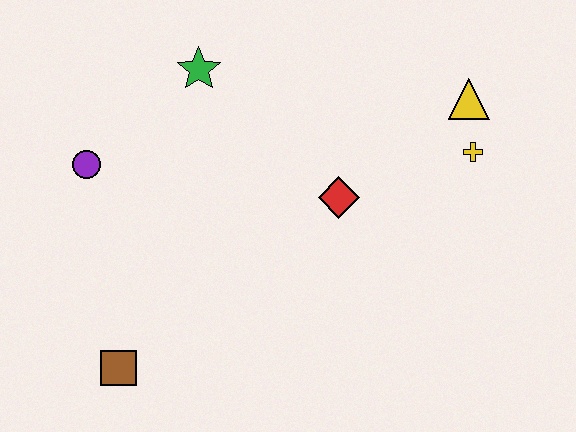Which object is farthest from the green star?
The brown square is farthest from the green star.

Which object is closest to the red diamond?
The yellow cross is closest to the red diamond.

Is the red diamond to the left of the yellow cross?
Yes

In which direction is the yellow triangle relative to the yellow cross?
The yellow triangle is above the yellow cross.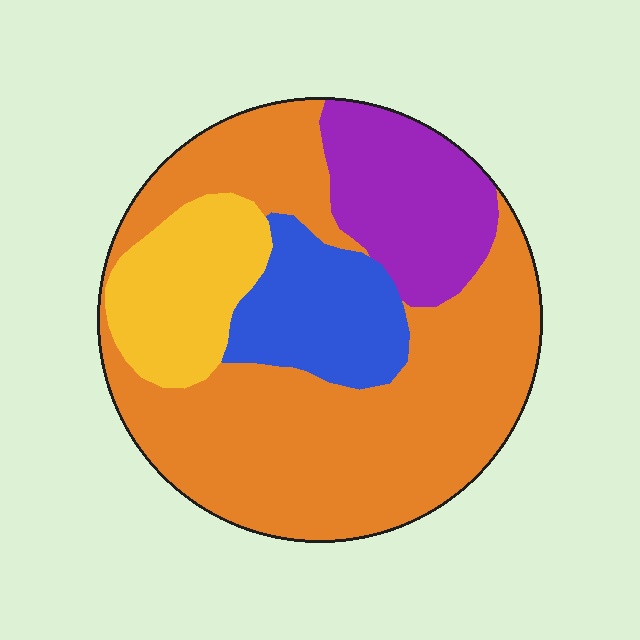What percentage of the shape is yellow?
Yellow takes up about one eighth (1/8) of the shape.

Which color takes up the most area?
Orange, at roughly 55%.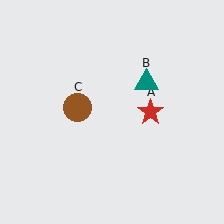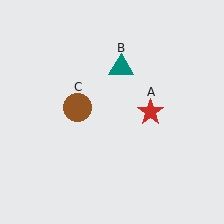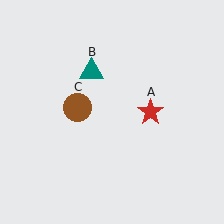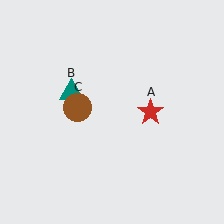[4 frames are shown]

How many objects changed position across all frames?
1 object changed position: teal triangle (object B).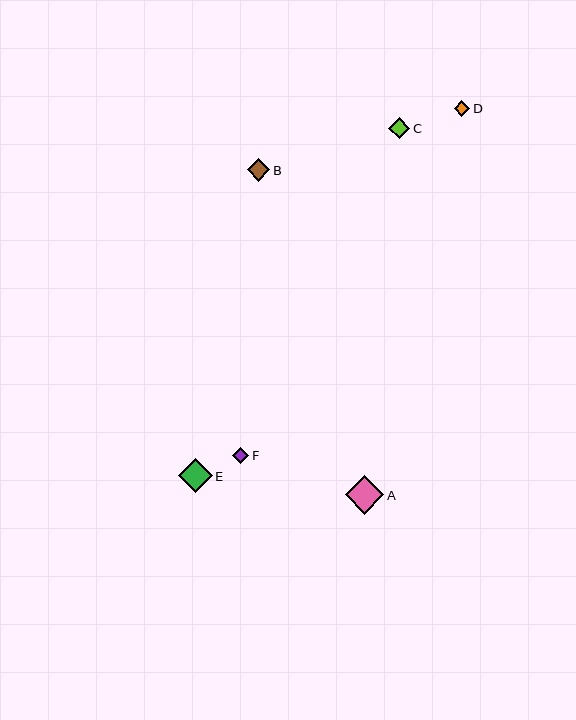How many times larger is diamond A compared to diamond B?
Diamond A is approximately 1.7 times the size of diamond B.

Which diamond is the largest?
Diamond A is the largest with a size of approximately 39 pixels.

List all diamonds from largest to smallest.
From largest to smallest: A, E, B, C, F, D.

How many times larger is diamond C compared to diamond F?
Diamond C is approximately 1.3 times the size of diamond F.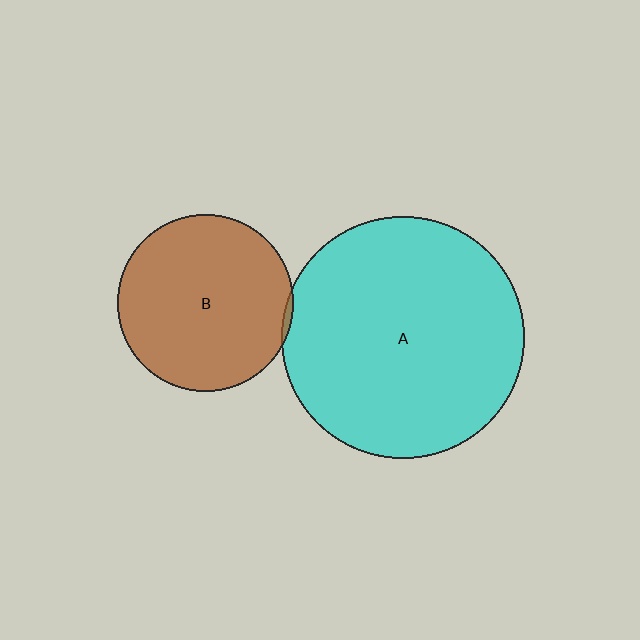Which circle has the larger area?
Circle A (cyan).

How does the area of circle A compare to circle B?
Approximately 1.9 times.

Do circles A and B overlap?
Yes.